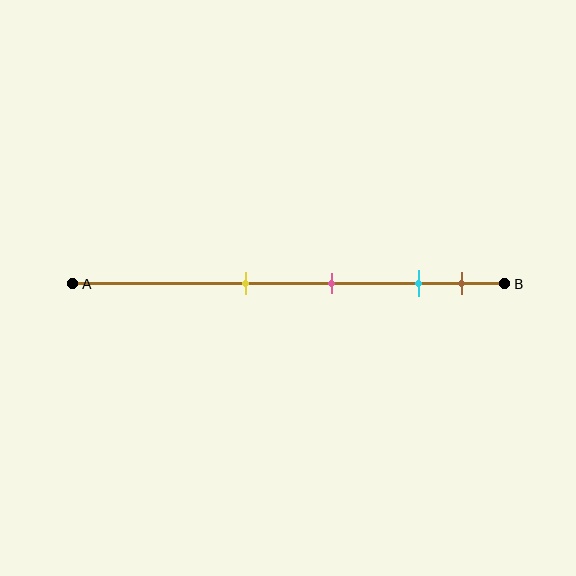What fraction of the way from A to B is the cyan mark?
The cyan mark is approximately 80% (0.8) of the way from A to B.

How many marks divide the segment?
There are 4 marks dividing the segment.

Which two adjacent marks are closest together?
The cyan and brown marks are the closest adjacent pair.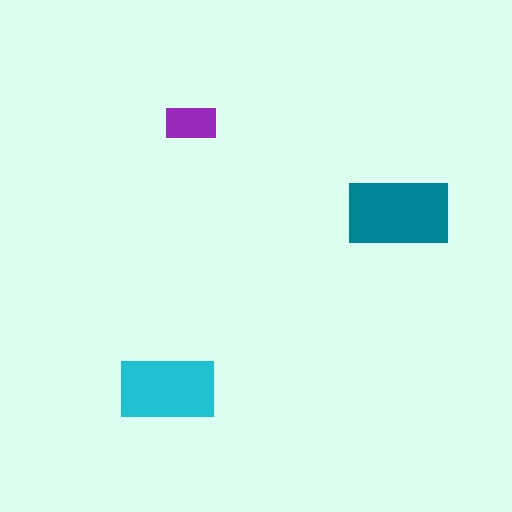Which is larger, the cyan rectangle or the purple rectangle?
The cyan one.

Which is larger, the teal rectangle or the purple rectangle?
The teal one.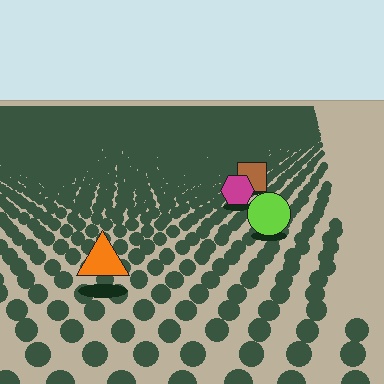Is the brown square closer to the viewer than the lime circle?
No. The lime circle is closer — you can tell from the texture gradient: the ground texture is coarser near it.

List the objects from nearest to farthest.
From nearest to farthest: the orange triangle, the lime circle, the magenta hexagon, the brown square.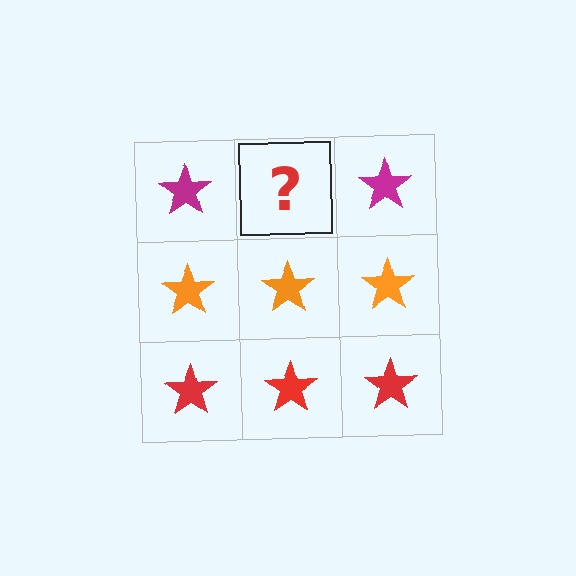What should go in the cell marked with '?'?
The missing cell should contain a magenta star.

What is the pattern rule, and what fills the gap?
The rule is that each row has a consistent color. The gap should be filled with a magenta star.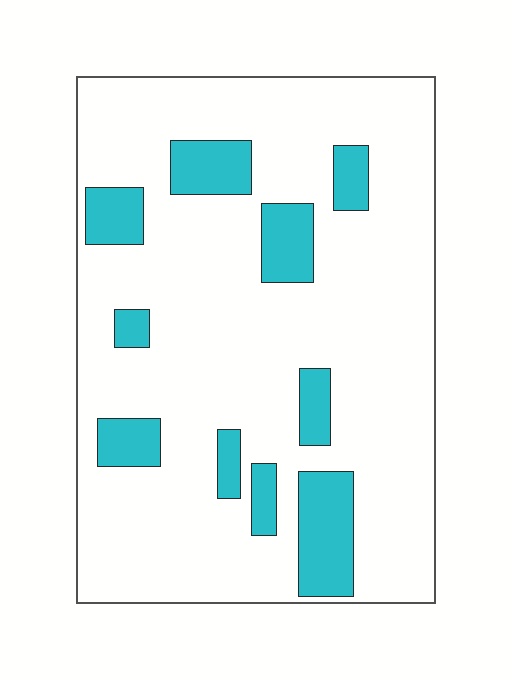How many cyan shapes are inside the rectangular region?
10.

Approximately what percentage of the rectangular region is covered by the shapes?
Approximately 15%.